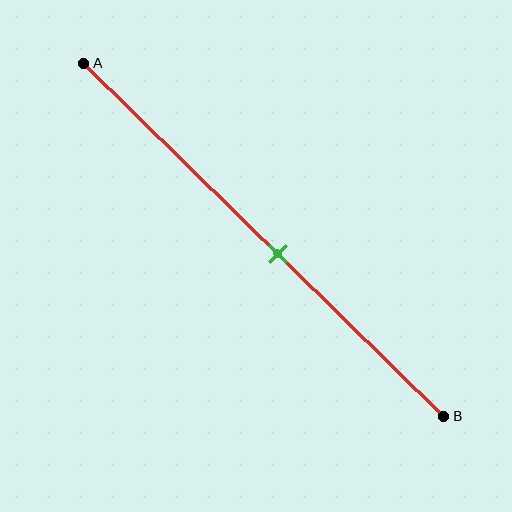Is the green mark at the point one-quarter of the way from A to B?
No, the mark is at about 55% from A, not at the 25% one-quarter point.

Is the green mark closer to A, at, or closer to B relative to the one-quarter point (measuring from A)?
The green mark is closer to point B than the one-quarter point of segment AB.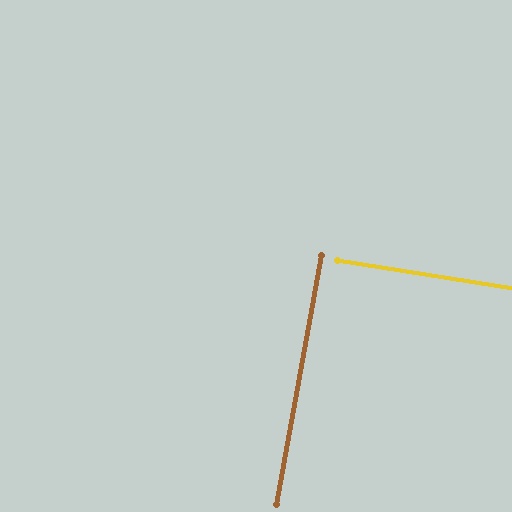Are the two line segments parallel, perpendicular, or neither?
Perpendicular — they meet at approximately 89°.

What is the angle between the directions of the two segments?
Approximately 89 degrees.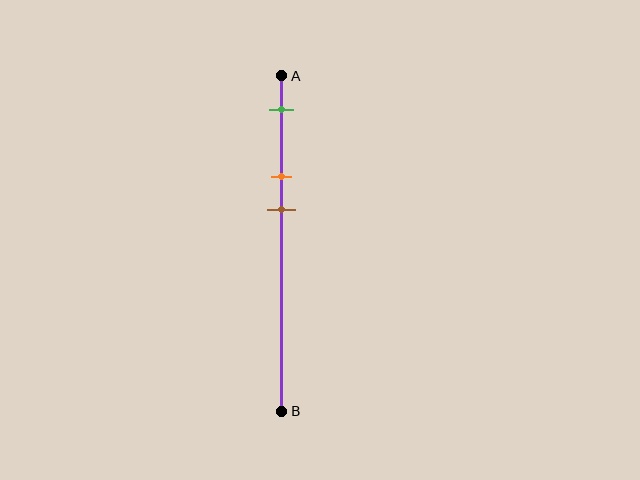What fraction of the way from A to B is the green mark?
The green mark is approximately 10% (0.1) of the way from A to B.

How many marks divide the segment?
There are 3 marks dividing the segment.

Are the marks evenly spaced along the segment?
Yes, the marks are approximately evenly spaced.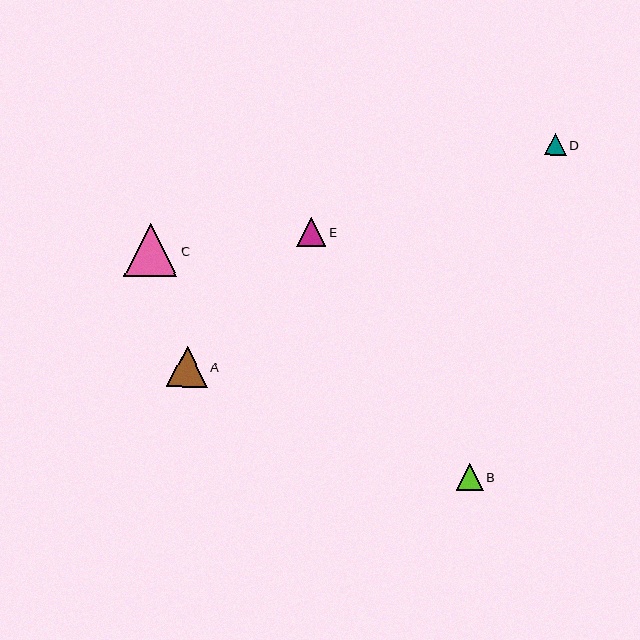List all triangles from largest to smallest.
From largest to smallest: C, A, E, B, D.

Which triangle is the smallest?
Triangle D is the smallest with a size of approximately 21 pixels.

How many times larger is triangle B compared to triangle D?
Triangle B is approximately 1.2 times the size of triangle D.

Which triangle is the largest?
Triangle C is the largest with a size of approximately 54 pixels.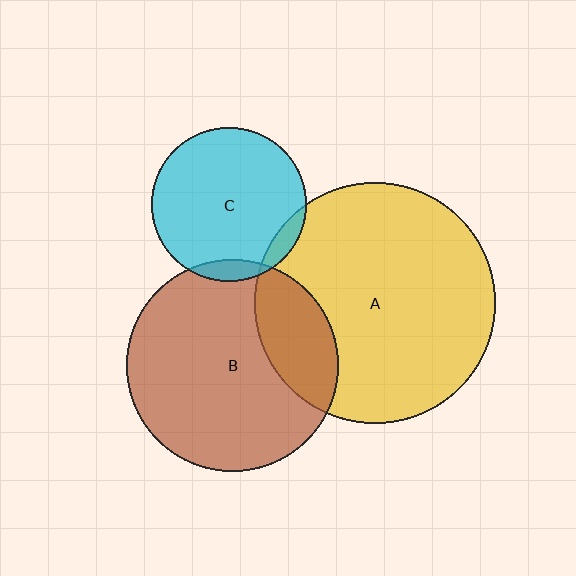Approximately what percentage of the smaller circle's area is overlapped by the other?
Approximately 5%.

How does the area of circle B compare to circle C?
Approximately 1.9 times.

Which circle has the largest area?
Circle A (yellow).